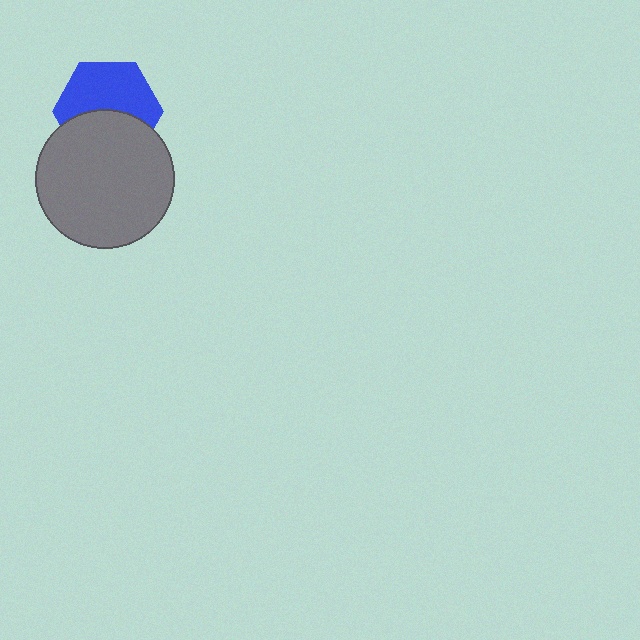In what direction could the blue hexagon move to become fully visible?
The blue hexagon could move up. That would shift it out from behind the gray circle entirely.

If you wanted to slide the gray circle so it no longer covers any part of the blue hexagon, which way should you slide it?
Slide it down — that is the most direct way to separate the two shapes.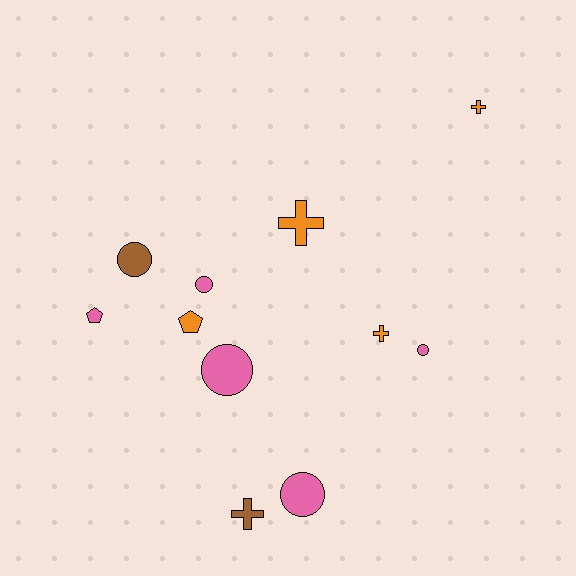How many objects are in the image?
There are 11 objects.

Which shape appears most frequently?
Circle, with 5 objects.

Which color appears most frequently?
Pink, with 5 objects.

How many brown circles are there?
There is 1 brown circle.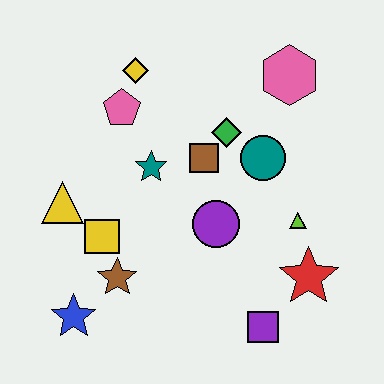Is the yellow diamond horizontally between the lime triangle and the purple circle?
No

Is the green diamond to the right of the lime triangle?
No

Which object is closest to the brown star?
The yellow square is closest to the brown star.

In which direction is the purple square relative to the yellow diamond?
The purple square is below the yellow diamond.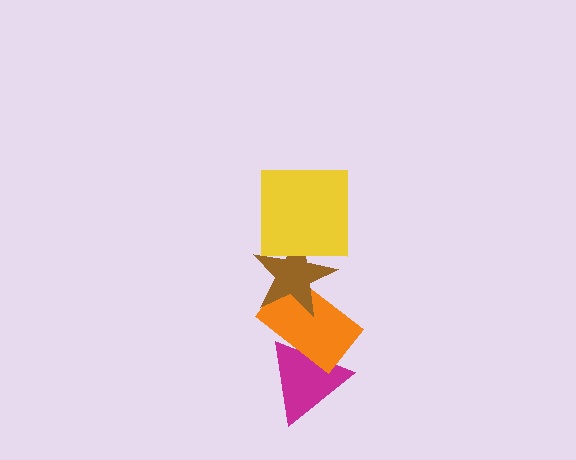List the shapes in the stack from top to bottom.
From top to bottom: the yellow square, the brown star, the orange rectangle, the magenta triangle.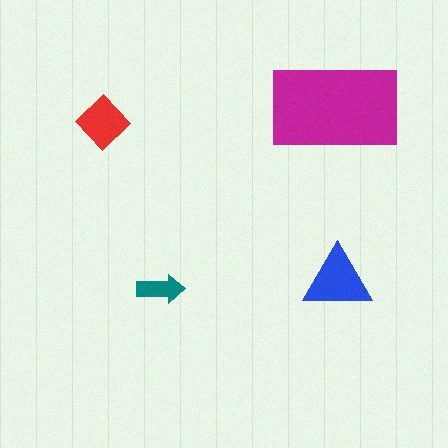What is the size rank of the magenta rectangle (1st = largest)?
1st.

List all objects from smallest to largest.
The teal arrow, the red diamond, the blue triangle, the magenta rectangle.